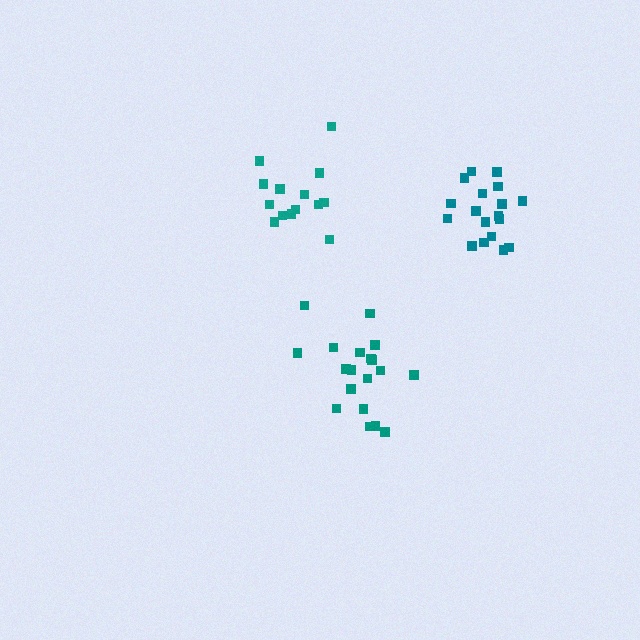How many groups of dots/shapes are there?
There are 3 groups.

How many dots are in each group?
Group 1: 14 dots, Group 2: 19 dots, Group 3: 18 dots (51 total).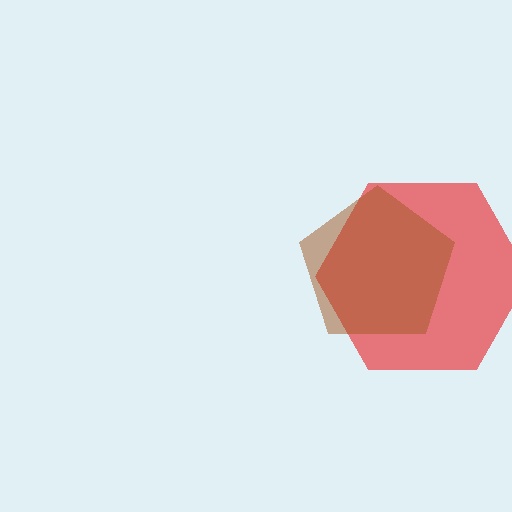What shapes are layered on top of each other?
The layered shapes are: a red hexagon, a brown pentagon.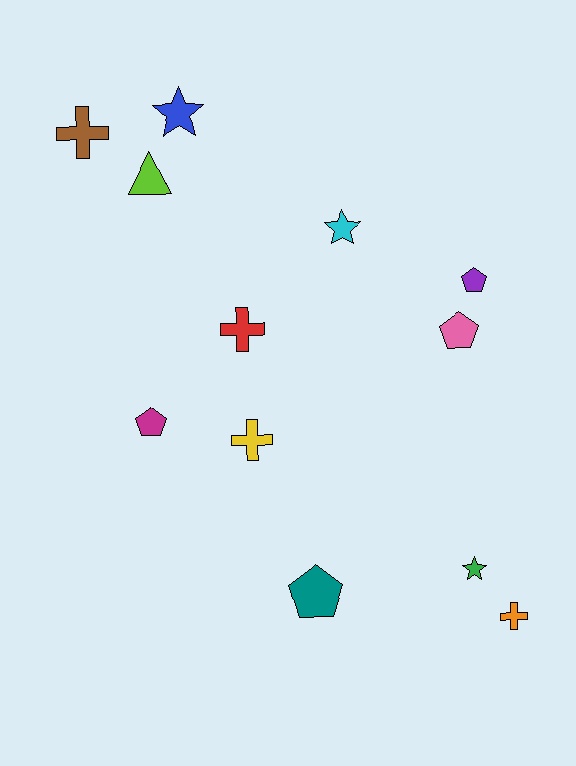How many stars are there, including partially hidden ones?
There are 3 stars.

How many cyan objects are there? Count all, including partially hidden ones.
There is 1 cyan object.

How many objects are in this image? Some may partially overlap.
There are 12 objects.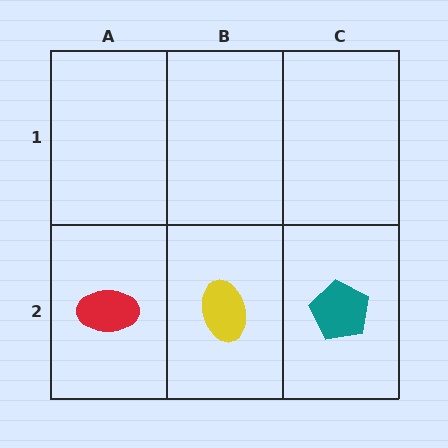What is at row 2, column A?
A red ellipse.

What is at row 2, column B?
A yellow ellipse.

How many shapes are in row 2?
3 shapes.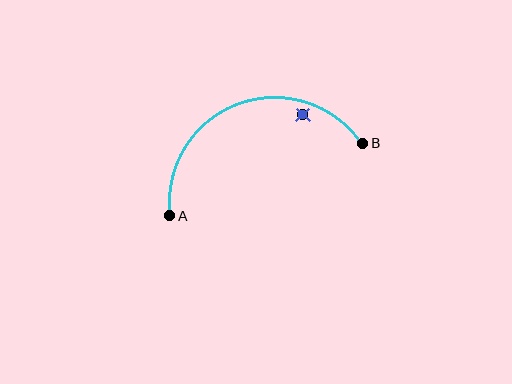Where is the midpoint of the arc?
The arc midpoint is the point on the curve farthest from the straight line joining A and B. It sits above that line.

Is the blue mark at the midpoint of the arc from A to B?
No — the blue mark does not lie on the arc at all. It sits slightly inside the curve.